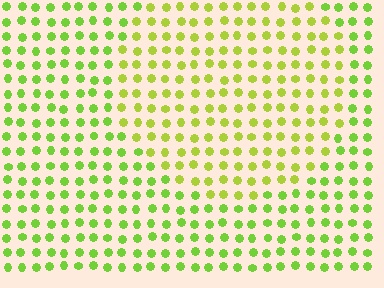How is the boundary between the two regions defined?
The boundary is defined purely by a slight shift in hue (about 22 degrees). Spacing, size, and orientation are identical on both sides.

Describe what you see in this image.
The image is filled with small lime elements in a uniform arrangement. A circle-shaped region is visible where the elements are tinted to a slightly different hue, forming a subtle color boundary.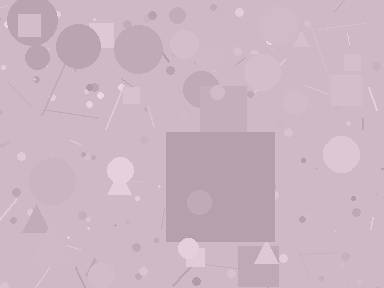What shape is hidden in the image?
A square is hidden in the image.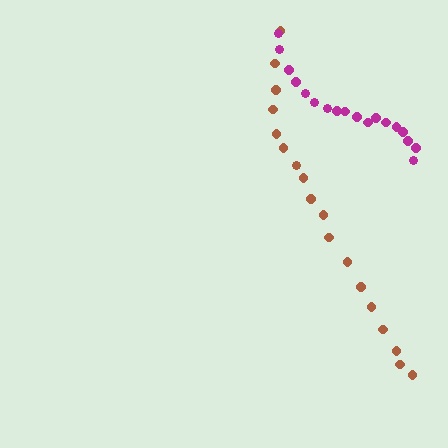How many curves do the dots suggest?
There are 2 distinct paths.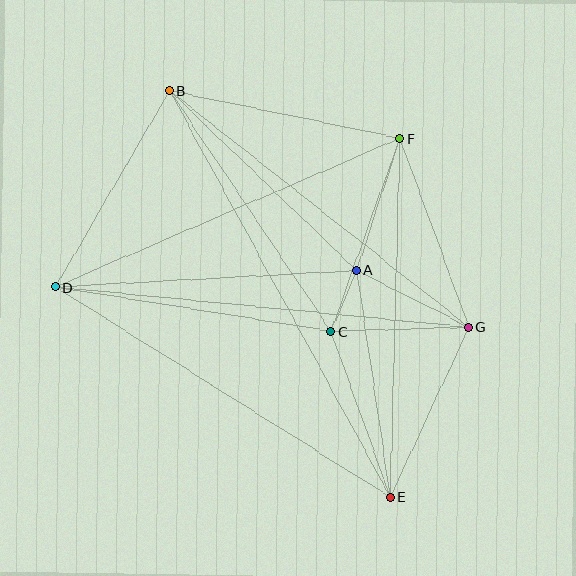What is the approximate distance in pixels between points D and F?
The distance between D and F is approximately 376 pixels.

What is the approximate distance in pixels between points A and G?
The distance between A and G is approximately 125 pixels.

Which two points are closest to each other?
Points A and C are closest to each other.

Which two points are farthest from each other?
Points B and E are farthest from each other.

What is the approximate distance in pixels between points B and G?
The distance between B and G is approximately 381 pixels.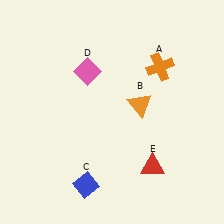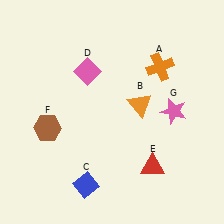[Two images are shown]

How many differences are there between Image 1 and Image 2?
There are 2 differences between the two images.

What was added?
A brown hexagon (F), a pink star (G) were added in Image 2.